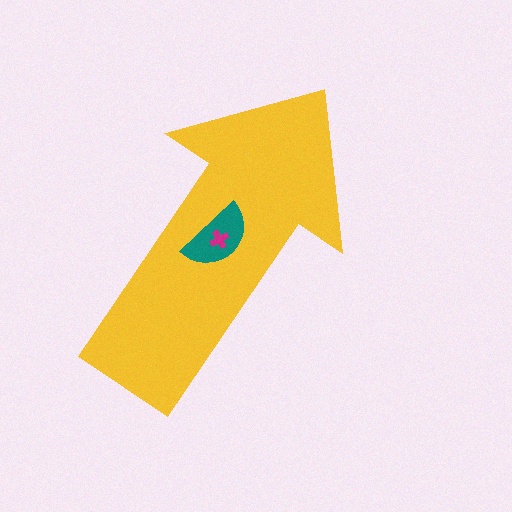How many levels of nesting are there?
3.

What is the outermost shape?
The yellow arrow.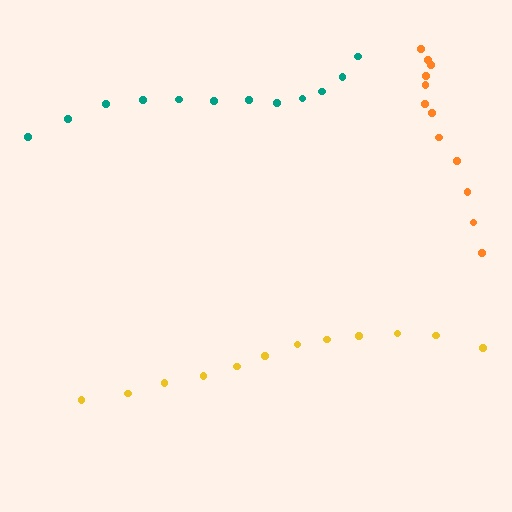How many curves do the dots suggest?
There are 3 distinct paths.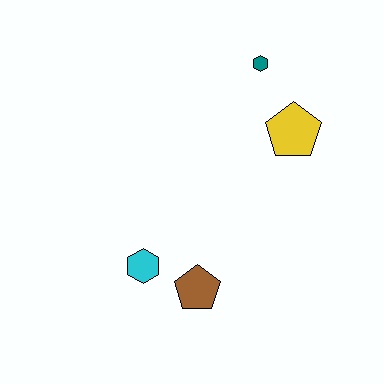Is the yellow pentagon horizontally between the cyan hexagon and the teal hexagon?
No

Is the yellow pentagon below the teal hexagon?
Yes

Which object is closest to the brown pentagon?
The cyan hexagon is closest to the brown pentagon.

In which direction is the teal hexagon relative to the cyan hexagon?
The teal hexagon is above the cyan hexagon.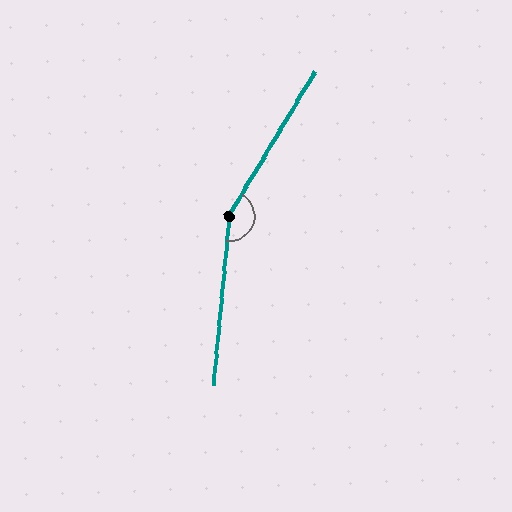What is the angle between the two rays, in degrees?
Approximately 154 degrees.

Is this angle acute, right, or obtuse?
It is obtuse.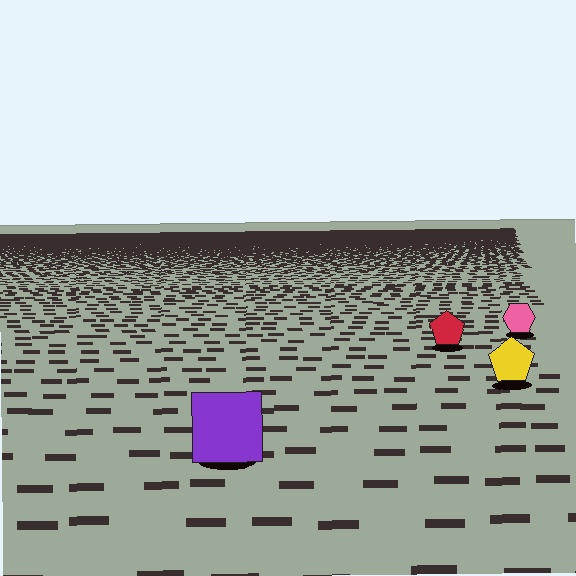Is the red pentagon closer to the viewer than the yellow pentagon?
No. The yellow pentagon is closer — you can tell from the texture gradient: the ground texture is coarser near it.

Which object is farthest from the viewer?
The pink hexagon is farthest from the viewer. It appears smaller and the ground texture around it is denser.